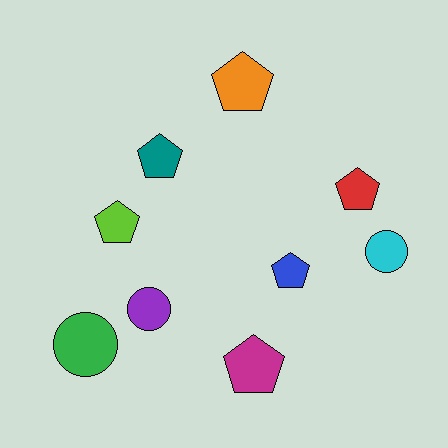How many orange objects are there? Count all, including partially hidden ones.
There is 1 orange object.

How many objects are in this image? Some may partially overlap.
There are 9 objects.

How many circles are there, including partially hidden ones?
There are 3 circles.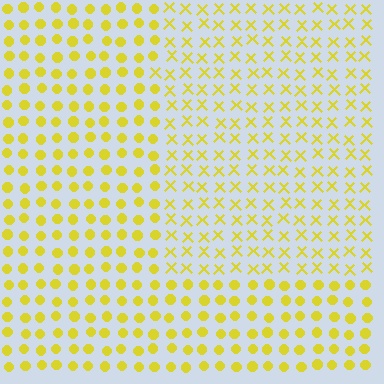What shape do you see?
I see a rectangle.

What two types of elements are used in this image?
The image uses X marks inside the rectangle region and circles outside it.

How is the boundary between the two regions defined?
The boundary is defined by a change in element shape: X marks inside vs. circles outside. All elements share the same color and spacing.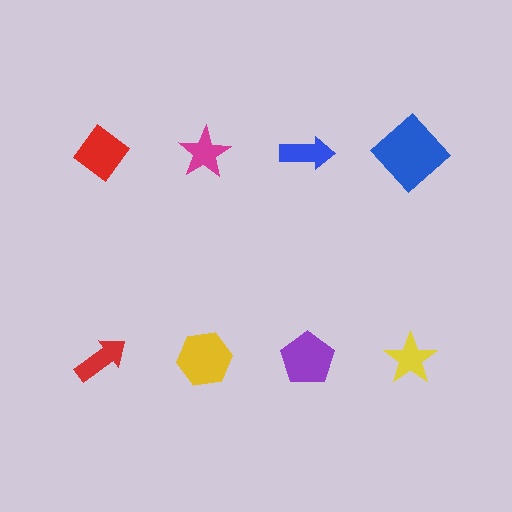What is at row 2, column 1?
A red arrow.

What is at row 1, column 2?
A magenta star.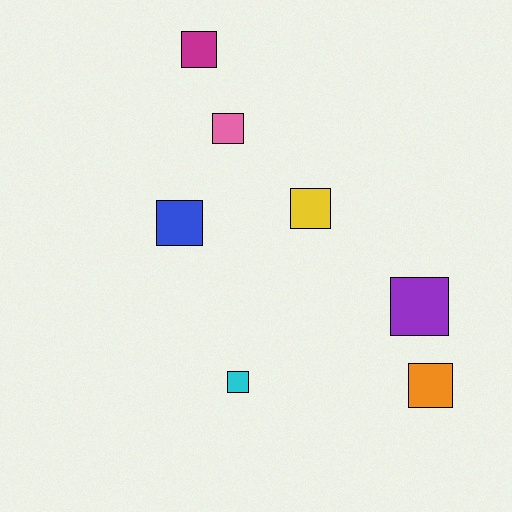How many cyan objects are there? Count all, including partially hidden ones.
There is 1 cyan object.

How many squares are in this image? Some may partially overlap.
There are 7 squares.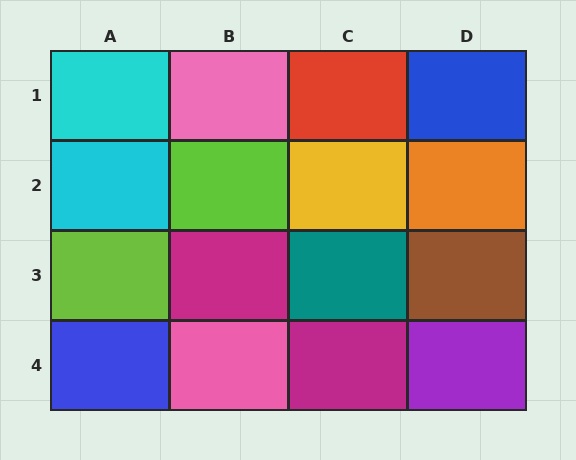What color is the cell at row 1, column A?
Cyan.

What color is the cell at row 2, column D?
Orange.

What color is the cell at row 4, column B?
Pink.